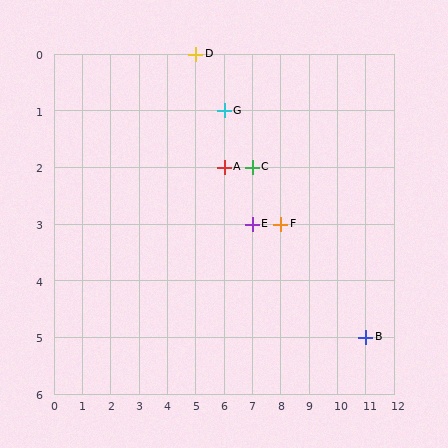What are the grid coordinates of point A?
Point A is at grid coordinates (6, 2).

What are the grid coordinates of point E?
Point E is at grid coordinates (7, 3).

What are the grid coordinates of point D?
Point D is at grid coordinates (5, 0).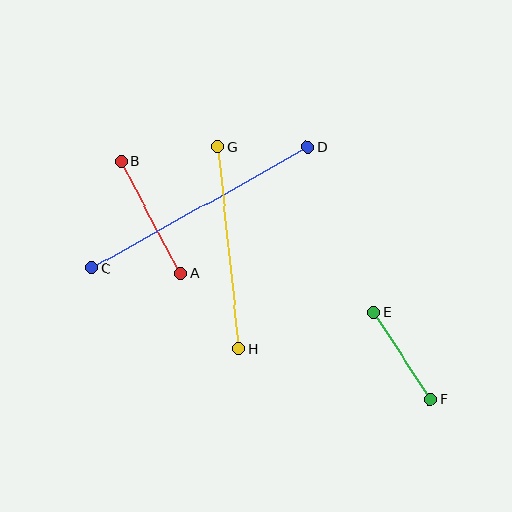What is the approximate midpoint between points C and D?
The midpoint is at approximately (200, 208) pixels.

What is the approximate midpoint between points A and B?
The midpoint is at approximately (151, 217) pixels.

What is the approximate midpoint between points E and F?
The midpoint is at approximately (402, 356) pixels.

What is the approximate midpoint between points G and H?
The midpoint is at approximately (228, 248) pixels.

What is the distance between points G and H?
The distance is approximately 204 pixels.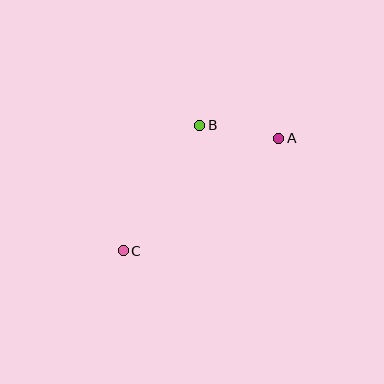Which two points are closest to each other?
Points A and B are closest to each other.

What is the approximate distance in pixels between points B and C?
The distance between B and C is approximately 148 pixels.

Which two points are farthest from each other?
Points A and C are farthest from each other.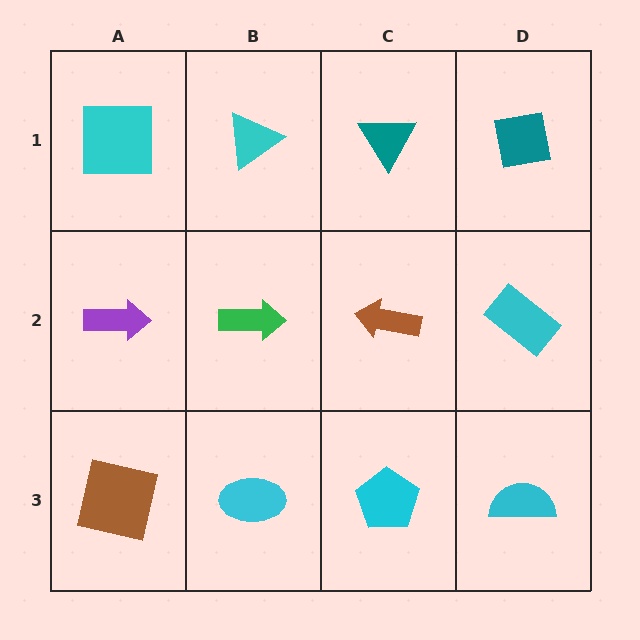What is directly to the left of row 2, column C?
A green arrow.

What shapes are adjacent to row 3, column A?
A purple arrow (row 2, column A), a cyan ellipse (row 3, column B).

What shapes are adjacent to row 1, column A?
A purple arrow (row 2, column A), a cyan triangle (row 1, column B).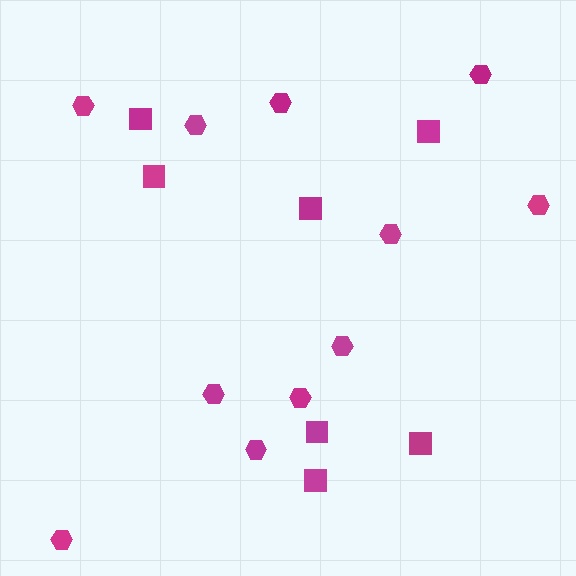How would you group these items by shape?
There are 2 groups: one group of squares (7) and one group of hexagons (11).